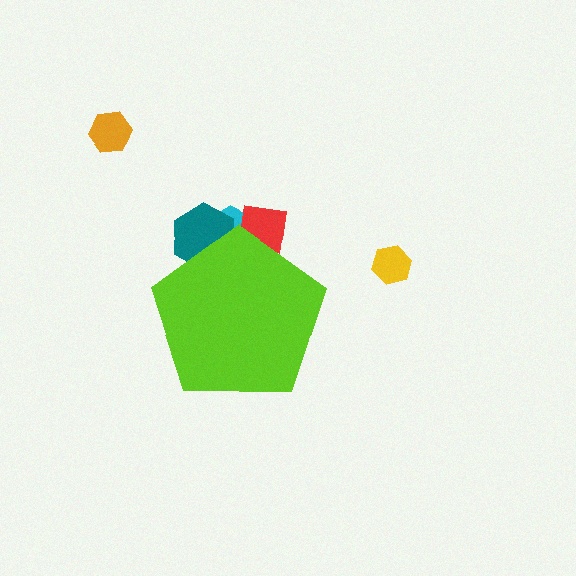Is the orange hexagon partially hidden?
No, the orange hexagon is fully visible.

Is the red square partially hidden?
Yes, the red square is partially hidden behind the lime pentagon.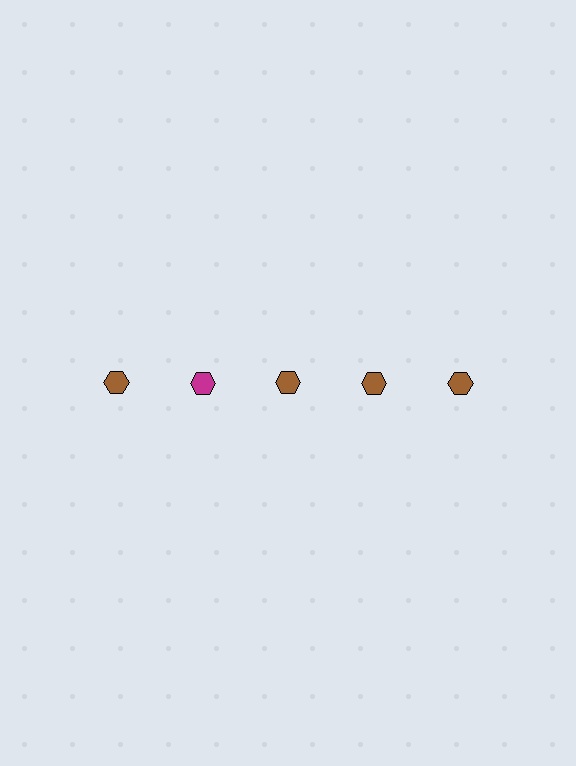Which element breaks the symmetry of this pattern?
The magenta hexagon in the top row, second from left column breaks the symmetry. All other shapes are brown hexagons.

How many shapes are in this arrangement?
There are 5 shapes arranged in a grid pattern.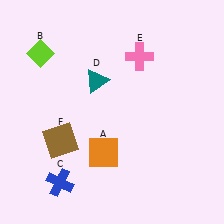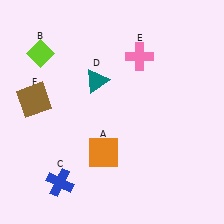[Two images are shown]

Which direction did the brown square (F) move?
The brown square (F) moved up.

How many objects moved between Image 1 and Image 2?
1 object moved between the two images.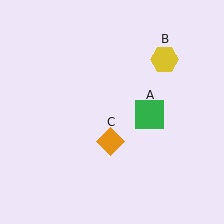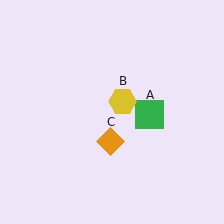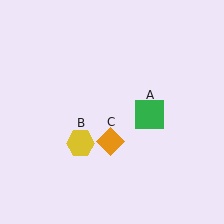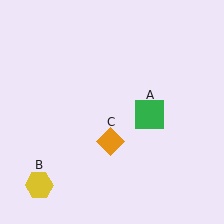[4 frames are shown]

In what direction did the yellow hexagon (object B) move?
The yellow hexagon (object B) moved down and to the left.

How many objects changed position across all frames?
1 object changed position: yellow hexagon (object B).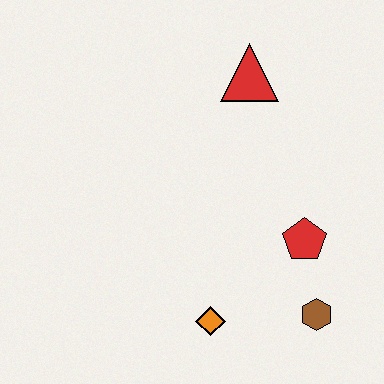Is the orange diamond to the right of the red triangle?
No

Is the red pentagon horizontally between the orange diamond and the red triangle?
No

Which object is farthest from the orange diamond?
The red triangle is farthest from the orange diamond.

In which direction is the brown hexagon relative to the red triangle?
The brown hexagon is below the red triangle.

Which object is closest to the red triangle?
The red pentagon is closest to the red triangle.